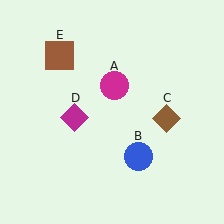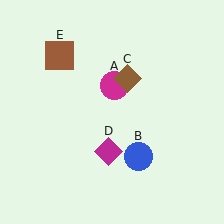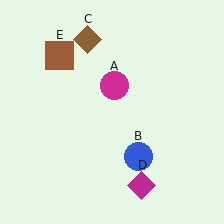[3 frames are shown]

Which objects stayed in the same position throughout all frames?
Magenta circle (object A) and blue circle (object B) and brown square (object E) remained stationary.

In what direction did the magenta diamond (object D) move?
The magenta diamond (object D) moved down and to the right.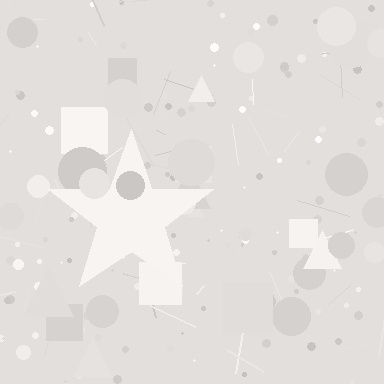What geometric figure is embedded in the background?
A star is embedded in the background.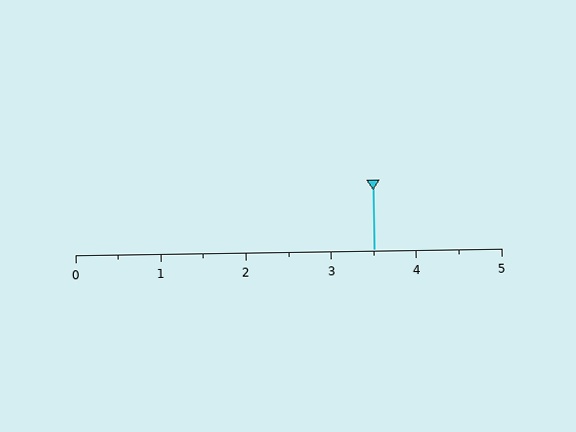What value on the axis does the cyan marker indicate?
The marker indicates approximately 3.5.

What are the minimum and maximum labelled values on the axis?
The axis runs from 0 to 5.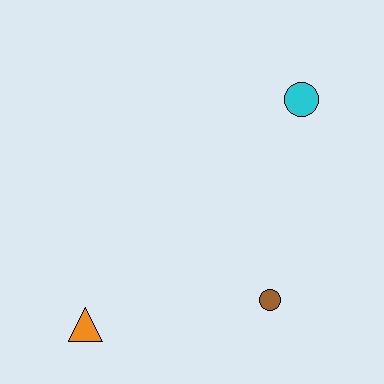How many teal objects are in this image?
There are no teal objects.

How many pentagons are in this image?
There are no pentagons.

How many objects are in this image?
There are 3 objects.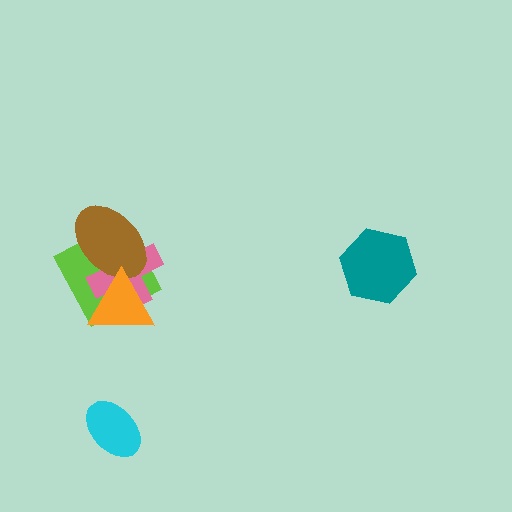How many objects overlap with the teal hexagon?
0 objects overlap with the teal hexagon.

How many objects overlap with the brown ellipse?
3 objects overlap with the brown ellipse.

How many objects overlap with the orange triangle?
3 objects overlap with the orange triangle.